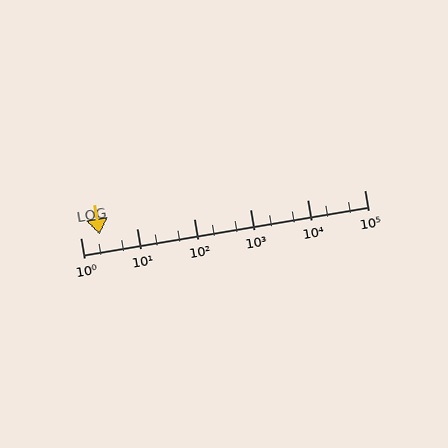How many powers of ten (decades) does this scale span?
The scale spans 5 decades, from 1 to 100000.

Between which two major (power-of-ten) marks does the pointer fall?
The pointer is between 1 and 10.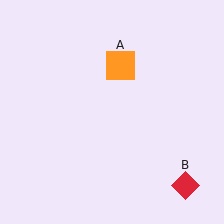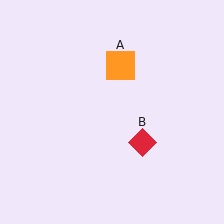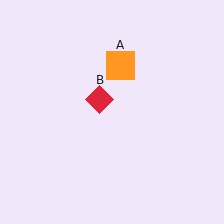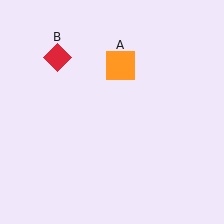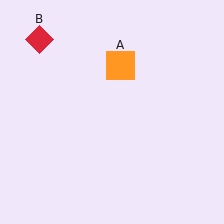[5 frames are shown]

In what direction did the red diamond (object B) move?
The red diamond (object B) moved up and to the left.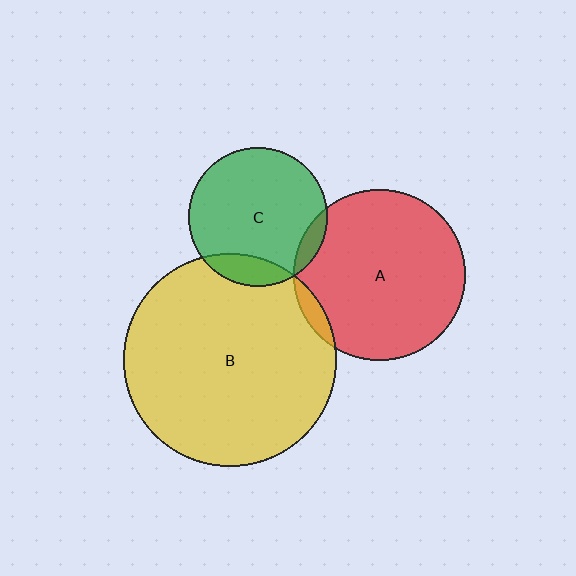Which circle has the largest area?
Circle B (yellow).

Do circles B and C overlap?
Yes.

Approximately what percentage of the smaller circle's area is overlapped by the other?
Approximately 15%.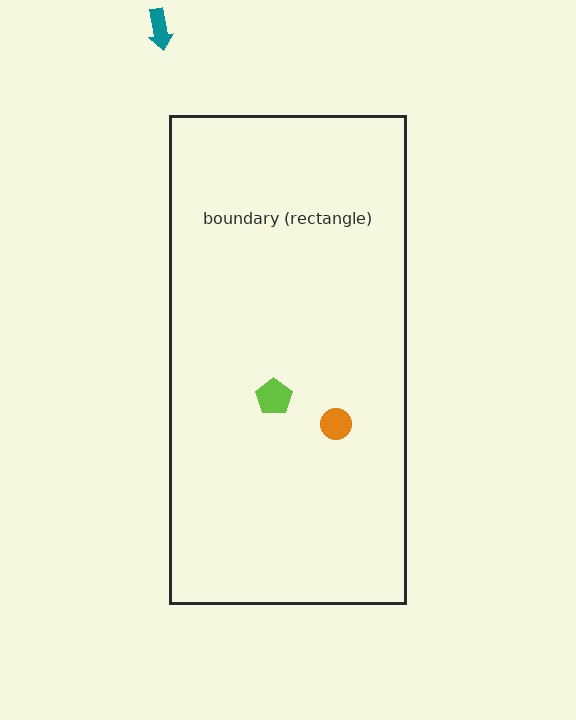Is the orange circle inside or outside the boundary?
Inside.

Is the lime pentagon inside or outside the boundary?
Inside.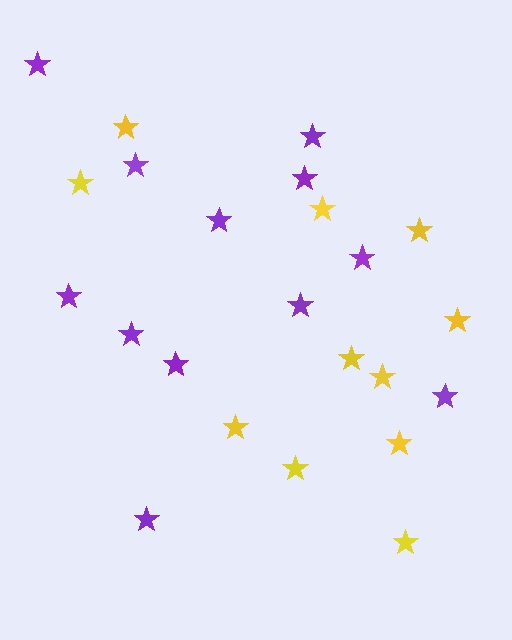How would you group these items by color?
There are 2 groups: one group of purple stars (12) and one group of yellow stars (11).